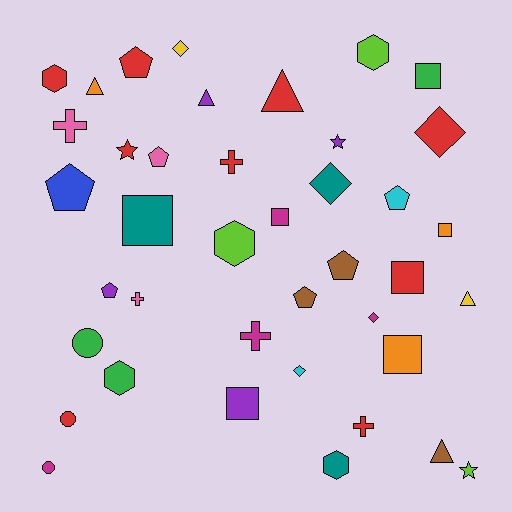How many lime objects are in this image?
There are 3 lime objects.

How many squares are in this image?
There are 7 squares.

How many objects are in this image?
There are 40 objects.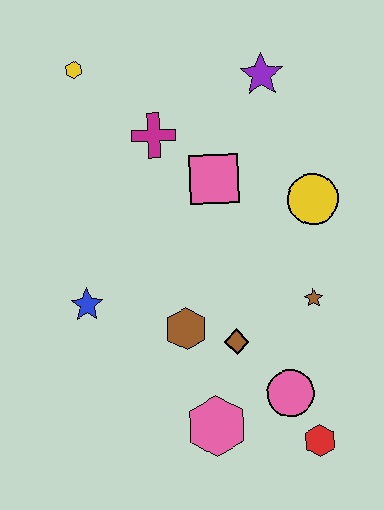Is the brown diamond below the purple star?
Yes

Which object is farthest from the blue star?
The purple star is farthest from the blue star.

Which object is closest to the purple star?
The pink square is closest to the purple star.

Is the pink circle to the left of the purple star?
No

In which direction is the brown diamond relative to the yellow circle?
The brown diamond is below the yellow circle.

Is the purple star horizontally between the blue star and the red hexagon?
Yes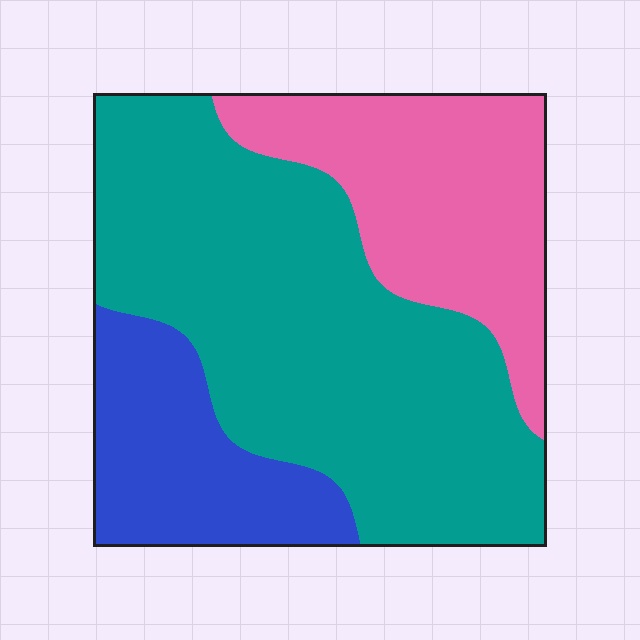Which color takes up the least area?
Blue, at roughly 20%.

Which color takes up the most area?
Teal, at roughly 55%.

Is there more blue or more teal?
Teal.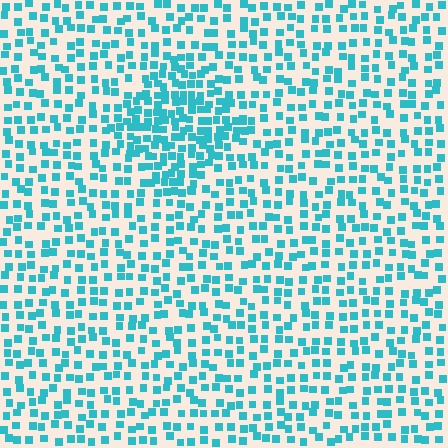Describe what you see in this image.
The image contains small cyan elements arranged at two different densities. A diamond-shaped region is visible where the elements are more densely packed than the surrounding area.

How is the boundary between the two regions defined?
The boundary is defined by a change in element density (approximately 1.9x ratio). All elements are the same color, size, and shape.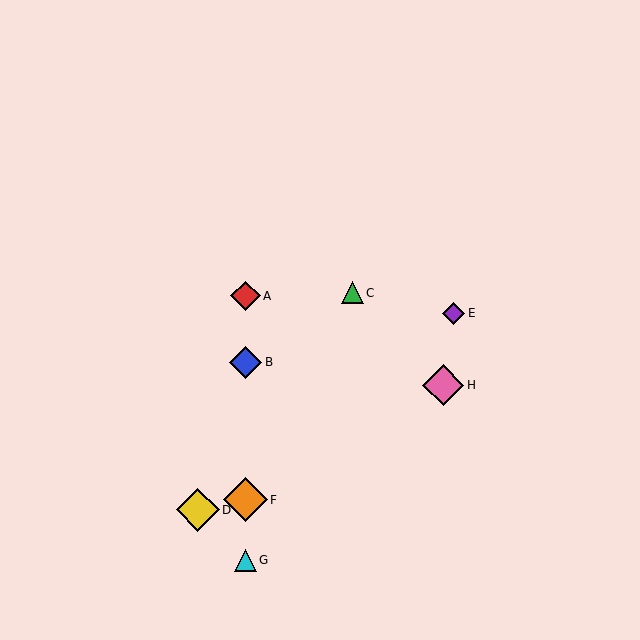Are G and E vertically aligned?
No, G is at x≈245 and E is at x≈454.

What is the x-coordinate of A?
Object A is at x≈245.